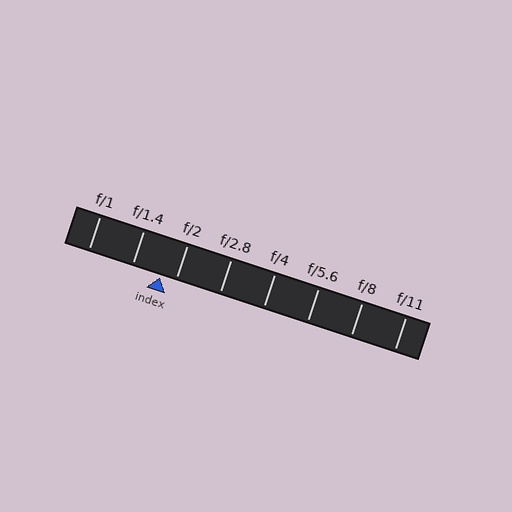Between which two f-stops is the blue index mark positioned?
The index mark is between f/1.4 and f/2.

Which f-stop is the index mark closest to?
The index mark is closest to f/2.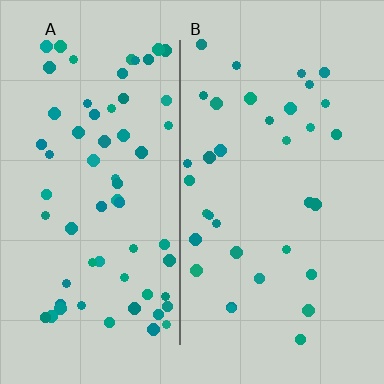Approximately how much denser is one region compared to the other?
Approximately 1.9× — region A over region B.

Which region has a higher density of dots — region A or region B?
A (the left).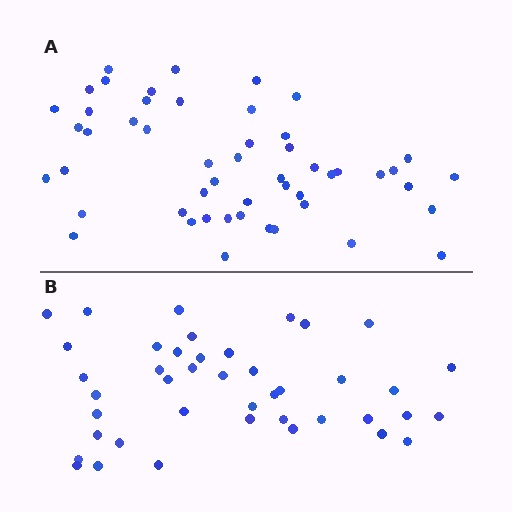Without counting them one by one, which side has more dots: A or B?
Region A (the top region) has more dots.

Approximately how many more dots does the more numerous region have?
Region A has roughly 8 or so more dots than region B.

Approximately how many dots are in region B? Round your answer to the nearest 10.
About 40 dots. (The exact count is 42, which rounds to 40.)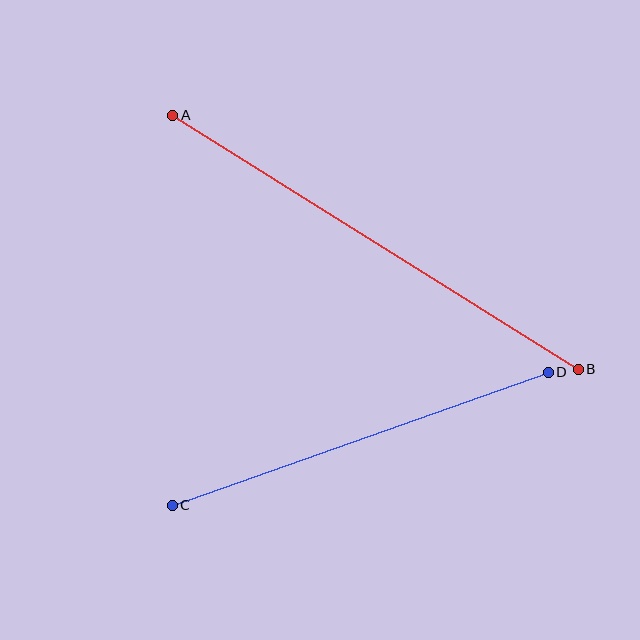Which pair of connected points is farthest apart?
Points A and B are farthest apart.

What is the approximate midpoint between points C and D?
The midpoint is at approximately (360, 439) pixels.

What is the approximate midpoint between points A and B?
The midpoint is at approximately (375, 242) pixels.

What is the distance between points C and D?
The distance is approximately 399 pixels.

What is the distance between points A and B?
The distance is approximately 479 pixels.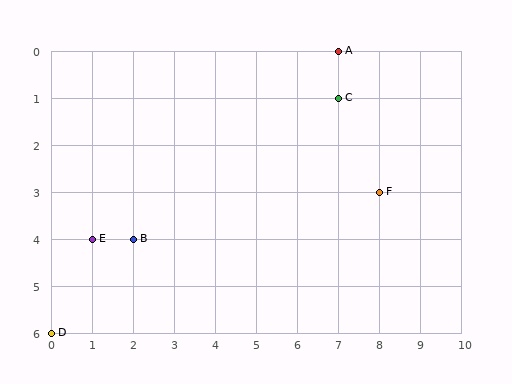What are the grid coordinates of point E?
Point E is at grid coordinates (1, 4).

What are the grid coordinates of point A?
Point A is at grid coordinates (7, 0).